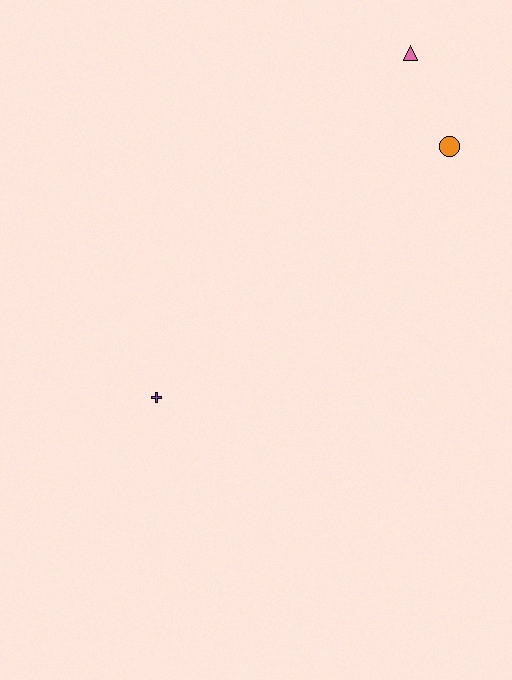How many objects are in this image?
There are 3 objects.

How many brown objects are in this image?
There are no brown objects.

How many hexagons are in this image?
There are no hexagons.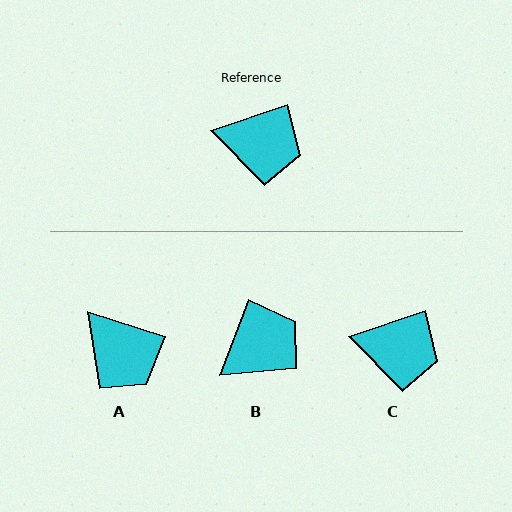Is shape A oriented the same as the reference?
No, it is off by about 36 degrees.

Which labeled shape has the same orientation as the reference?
C.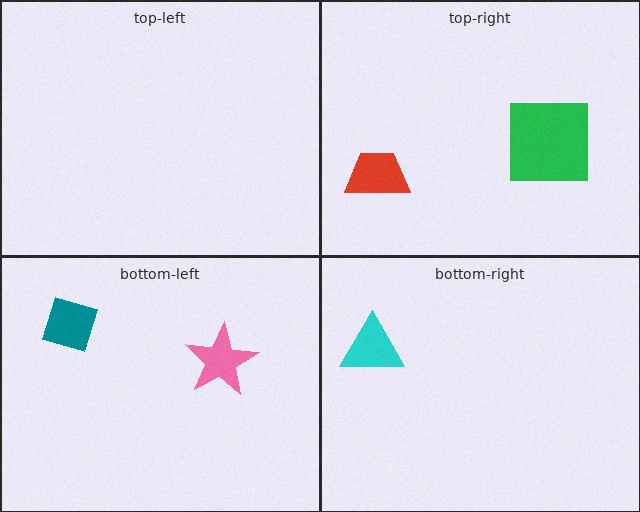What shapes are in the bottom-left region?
The teal diamond, the pink star.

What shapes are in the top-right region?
The red trapezoid, the green square.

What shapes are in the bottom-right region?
The cyan triangle.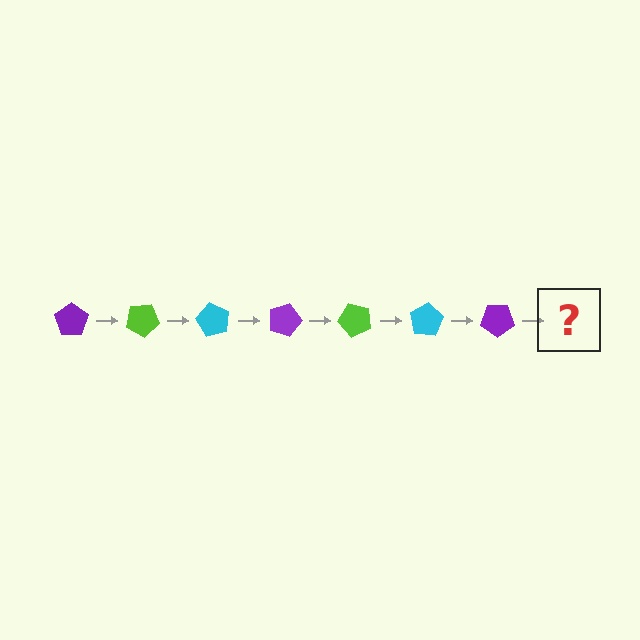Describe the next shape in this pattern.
It should be a lime pentagon, rotated 210 degrees from the start.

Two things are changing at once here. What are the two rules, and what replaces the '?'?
The two rules are that it rotates 30 degrees each step and the color cycles through purple, lime, and cyan. The '?' should be a lime pentagon, rotated 210 degrees from the start.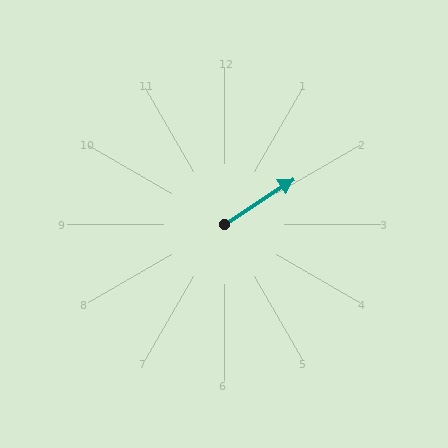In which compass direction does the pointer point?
Northeast.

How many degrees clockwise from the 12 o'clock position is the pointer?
Approximately 57 degrees.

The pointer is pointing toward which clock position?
Roughly 2 o'clock.